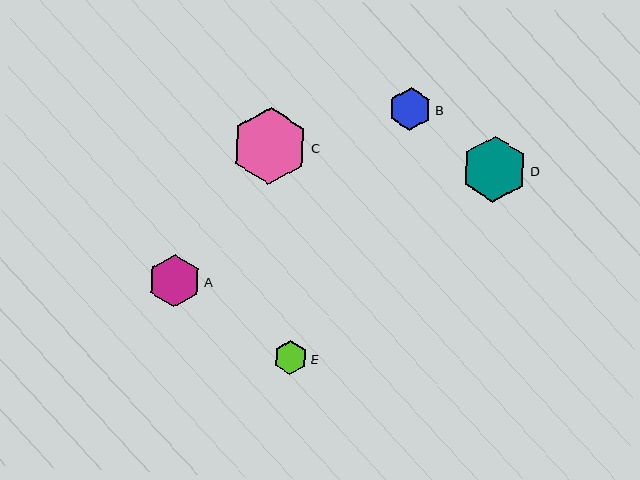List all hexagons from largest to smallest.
From largest to smallest: C, D, A, B, E.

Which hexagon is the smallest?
Hexagon E is the smallest with a size of approximately 34 pixels.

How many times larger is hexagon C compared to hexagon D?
Hexagon C is approximately 1.2 times the size of hexagon D.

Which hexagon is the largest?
Hexagon C is the largest with a size of approximately 77 pixels.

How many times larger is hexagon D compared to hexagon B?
Hexagon D is approximately 1.5 times the size of hexagon B.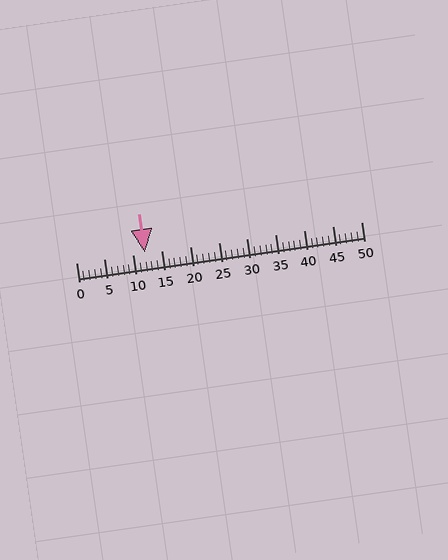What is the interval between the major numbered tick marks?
The major tick marks are spaced 5 units apart.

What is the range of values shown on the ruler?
The ruler shows values from 0 to 50.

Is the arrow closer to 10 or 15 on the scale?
The arrow is closer to 10.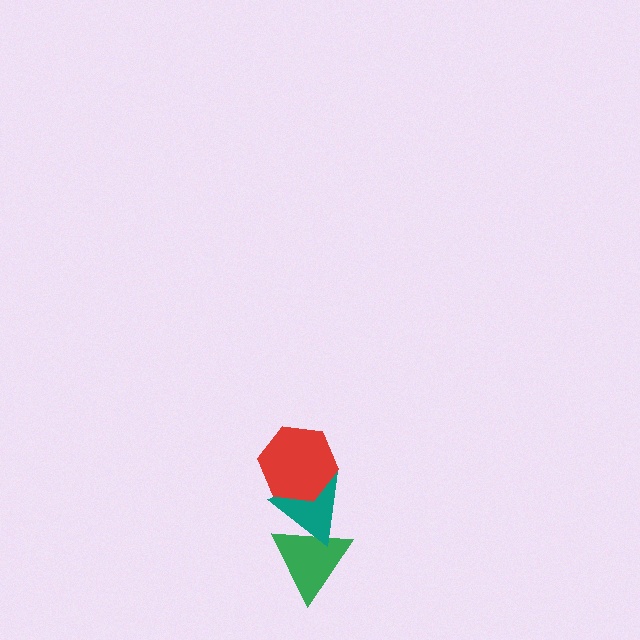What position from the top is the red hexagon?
The red hexagon is 1st from the top.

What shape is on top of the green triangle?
The teal triangle is on top of the green triangle.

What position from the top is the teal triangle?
The teal triangle is 2nd from the top.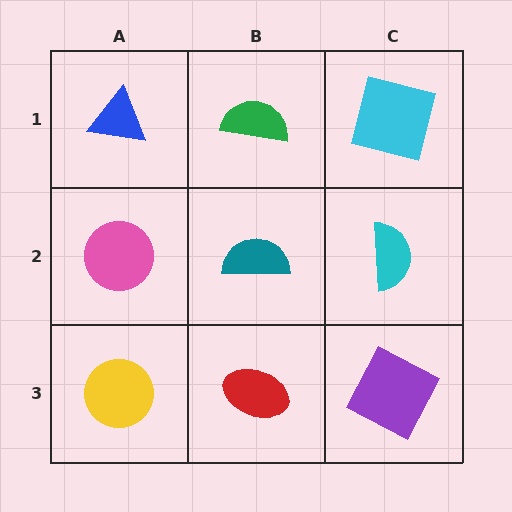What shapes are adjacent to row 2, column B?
A green semicircle (row 1, column B), a red ellipse (row 3, column B), a pink circle (row 2, column A), a cyan semicircle (row 2, column C).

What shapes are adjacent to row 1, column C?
A cyan semicircle (row 2, column C), a green semicircle (row 1, column B).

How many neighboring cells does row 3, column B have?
3.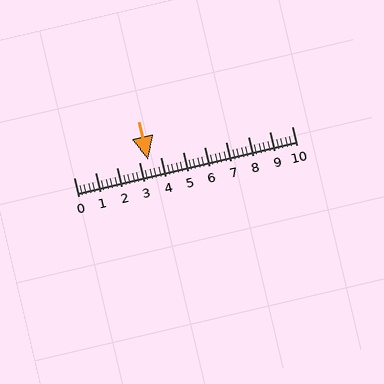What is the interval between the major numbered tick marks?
The major tick marks are spaced 1 units apart.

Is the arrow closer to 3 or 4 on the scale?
The arrow is closer to 3.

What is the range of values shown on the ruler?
The ruler shows values from 0 to 10.